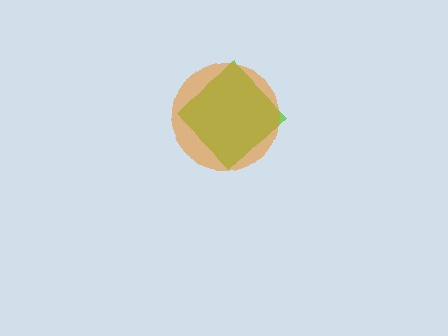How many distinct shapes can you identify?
There are 2 distinct shapes: a lime diamond, an orange circle.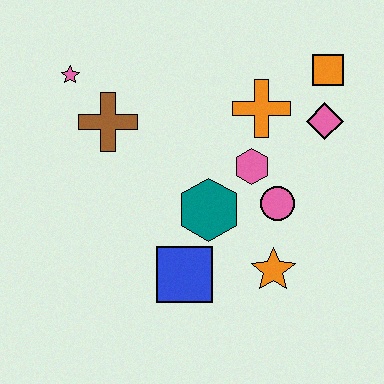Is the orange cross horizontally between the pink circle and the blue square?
Yes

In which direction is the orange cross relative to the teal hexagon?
The orange cross is above the teal hexagon.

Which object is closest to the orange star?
The pink circle is closest to the orange star.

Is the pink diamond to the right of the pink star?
Yes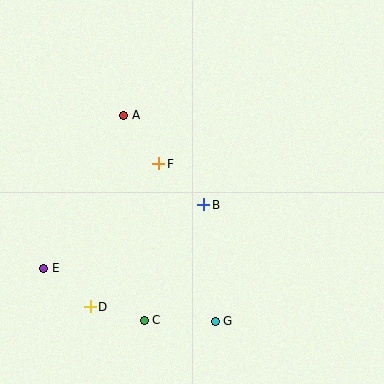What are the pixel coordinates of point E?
Point E is at (44, 268).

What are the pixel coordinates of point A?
Point A is at (124, 115).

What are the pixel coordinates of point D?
Point D is at (90, 307).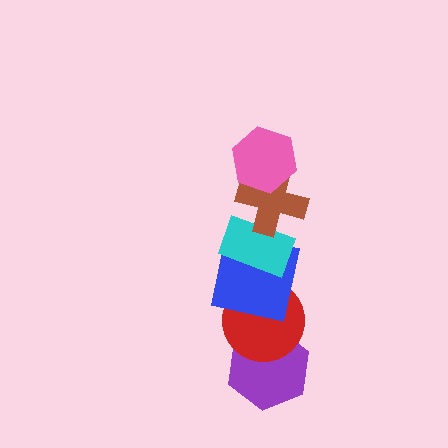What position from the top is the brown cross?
The brown cross is 2nd from the top.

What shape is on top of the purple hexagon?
The red circle is on top of the purple hexagon.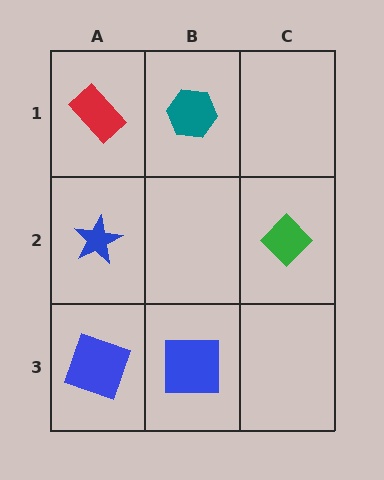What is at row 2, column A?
A blue star.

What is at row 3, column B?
A blue square.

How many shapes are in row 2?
2 shapes.